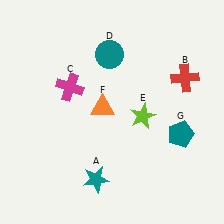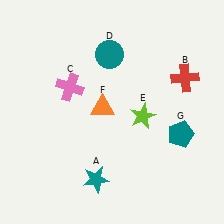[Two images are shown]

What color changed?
The cross (C) changed from magenta in Image 1 to pink in Image 2.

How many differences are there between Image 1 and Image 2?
There is 1 difference between the two images.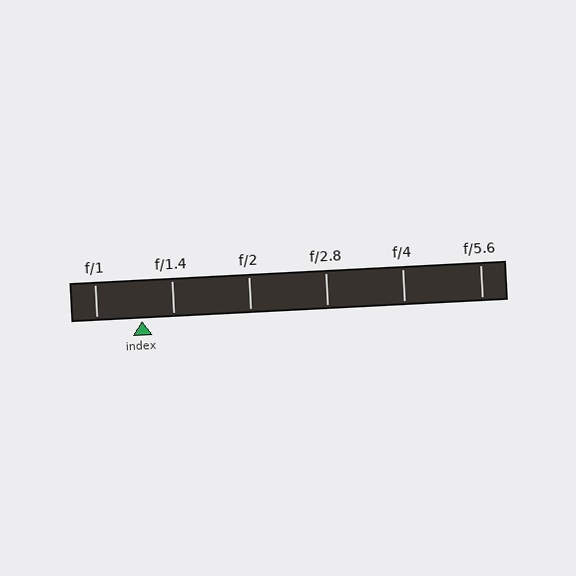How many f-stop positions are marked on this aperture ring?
There are 6 f-stop positions marked.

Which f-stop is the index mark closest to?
The index mark is closest to f/1.4.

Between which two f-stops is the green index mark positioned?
The index mark is between f/1 and f/1.4.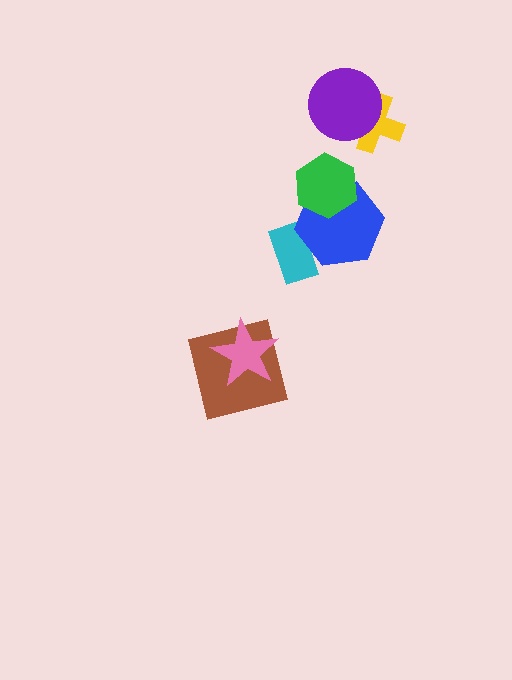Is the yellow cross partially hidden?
Yes, it is partially covered by another shape.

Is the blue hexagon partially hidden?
Yes, it is partially covered by another shape.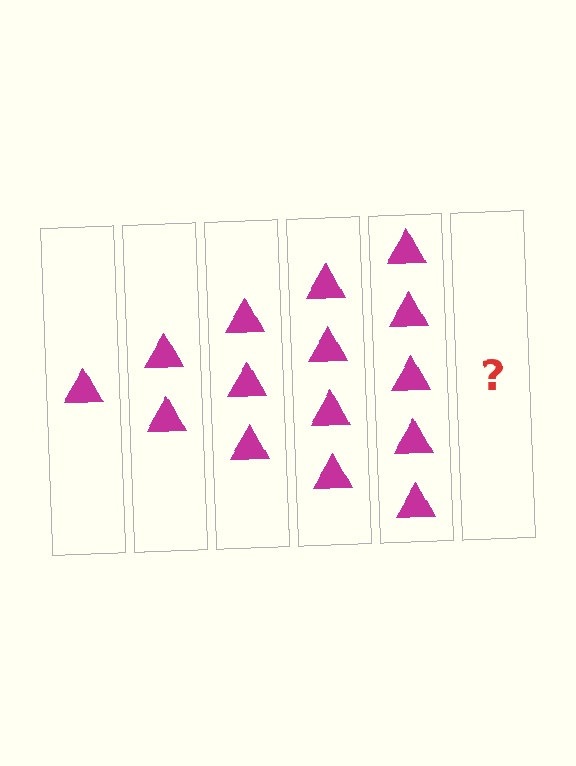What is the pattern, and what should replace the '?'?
The pattern is that each step adds one more triangle. The '?' should be 6 triangles.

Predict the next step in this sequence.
The next step is 6 triangles.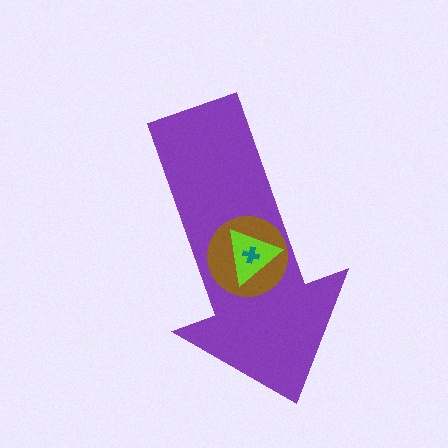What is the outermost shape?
The purple arrow.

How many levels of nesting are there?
4.